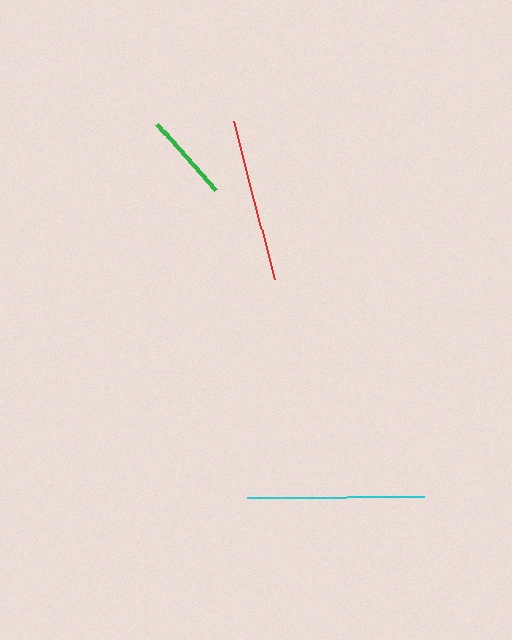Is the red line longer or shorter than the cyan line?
The cyan line is longer than the red line.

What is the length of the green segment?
The green segment is approximately 90 pixels long.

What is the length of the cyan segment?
The cyan segment is approximately 177 pixels long.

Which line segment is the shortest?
The green line is the shortest at approximately 90 pixels.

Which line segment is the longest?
The cyan line is the longest at approximately 177 pixels.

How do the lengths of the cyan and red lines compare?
The cyan and red lines are approximately the same length.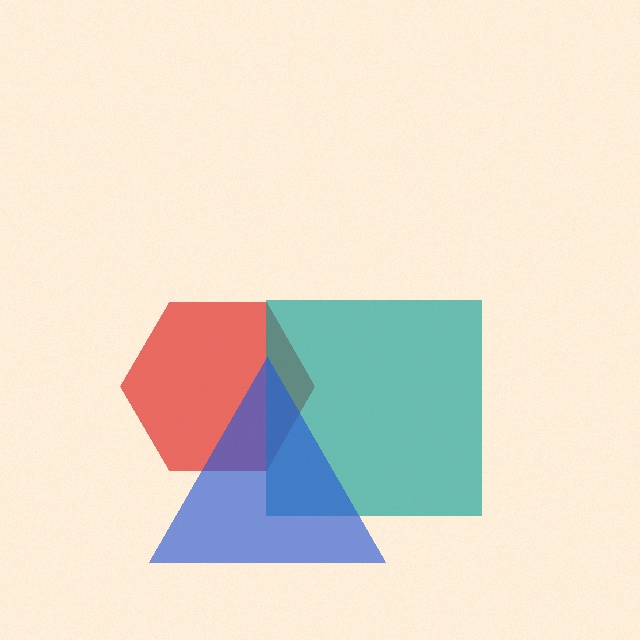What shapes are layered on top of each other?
The layered shapes are: a red hexagon, a teal square, a blue triangle.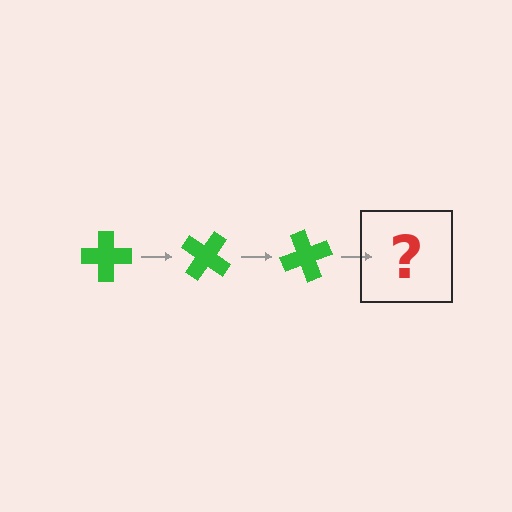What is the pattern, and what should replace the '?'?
The pattern is that the cross rotates 35 degrees each step. The '?' should be a green cross rotated 105 degrees.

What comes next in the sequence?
The next element should be a green cross rotated 105 degrees.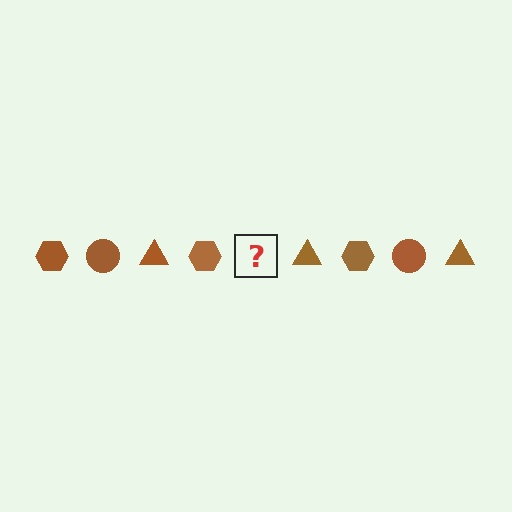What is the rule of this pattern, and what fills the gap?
The rule is that the pattern cycles through hexagon, circle, triangle shapes in brown. The gap should be filled with a brown circle.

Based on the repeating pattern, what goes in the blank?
The blank should be a brown circle.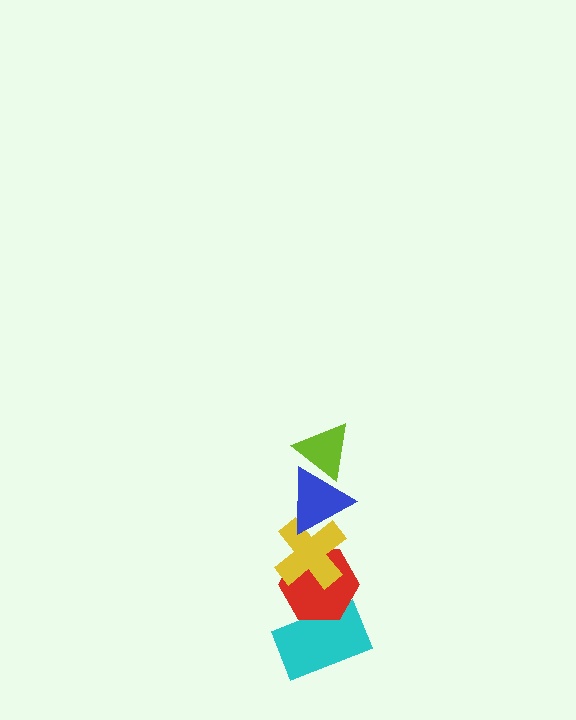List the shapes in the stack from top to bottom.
From top to bottom: the lime triangle, the blue triangle, the yellow cross, the red hexagon, the cyan rectangle.